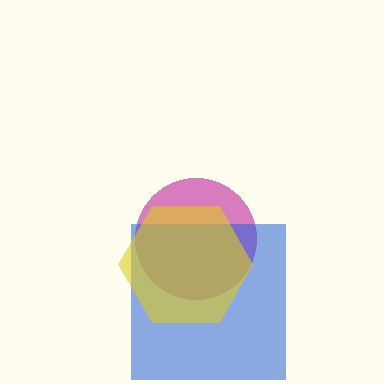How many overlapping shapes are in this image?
There are 3 overlapping shapes in the image.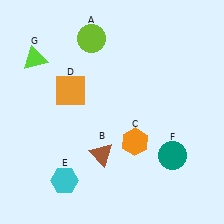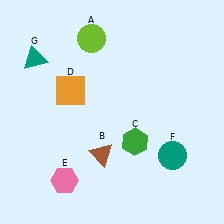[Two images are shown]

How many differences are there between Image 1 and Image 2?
There are 3 differences between the two images.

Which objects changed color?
C changed from orange to green. E changed from cyan to pink. G changed from lime to teal.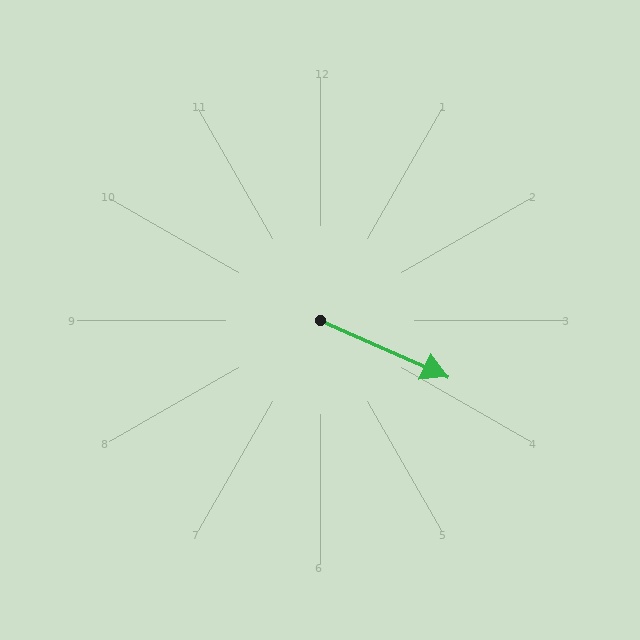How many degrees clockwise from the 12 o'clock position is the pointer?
Approximately 114 degrees.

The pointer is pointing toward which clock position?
Roughly 4 o'clock.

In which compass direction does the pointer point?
Southeast.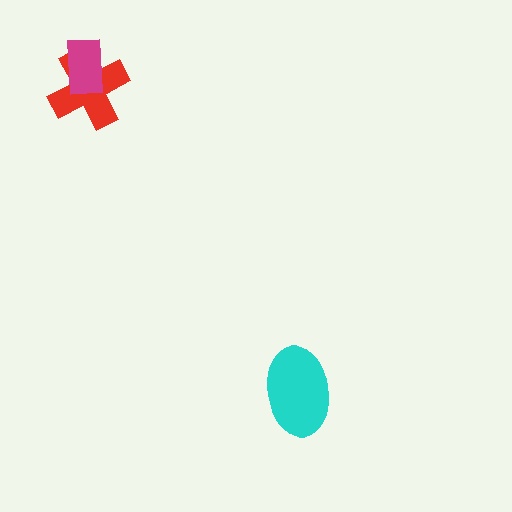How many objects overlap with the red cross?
1 object overlaps with the red cross.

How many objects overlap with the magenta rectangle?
1 object overlaps with the magenta rectangle.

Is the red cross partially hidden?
Yes, it is partially covered by another shape.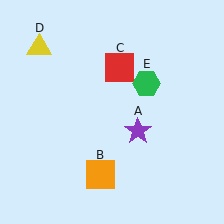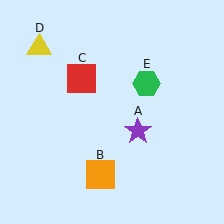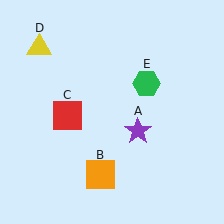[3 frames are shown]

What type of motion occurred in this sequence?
The red square (object C) rotated counterclockwise around the center of the scene.